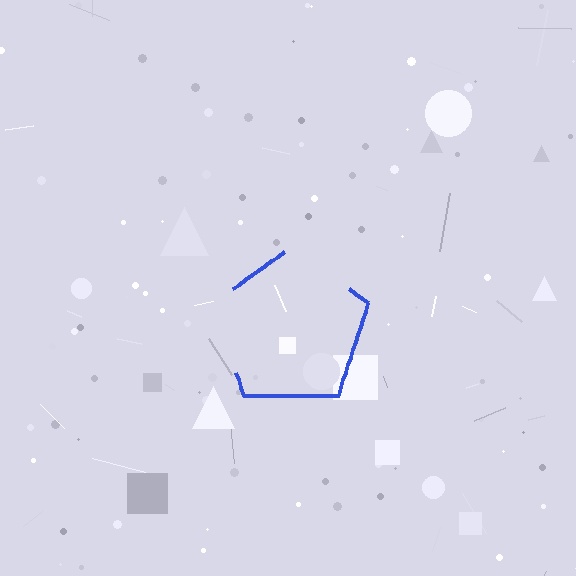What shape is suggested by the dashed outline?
The dashed outline suggests a pentagon.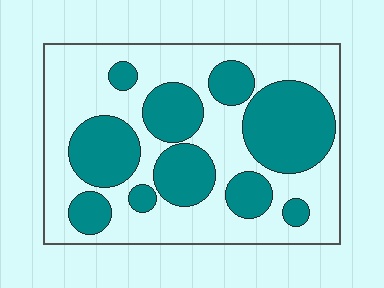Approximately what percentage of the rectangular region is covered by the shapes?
Approximately 40%.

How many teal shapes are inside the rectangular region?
10.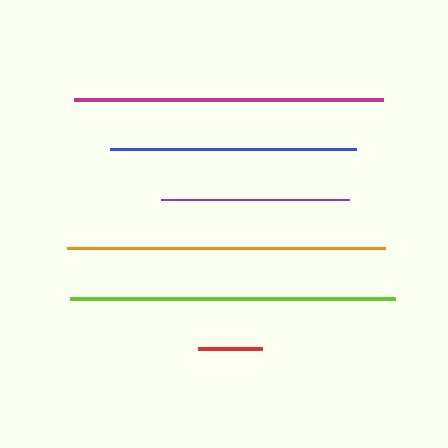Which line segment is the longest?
The lime line is the longest at approximately 325 pixels.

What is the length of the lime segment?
The lime segment is approximately 325 pixels long.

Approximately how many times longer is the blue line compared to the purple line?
The blue line is approximately 1.3 times the length of the purple line.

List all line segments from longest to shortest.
From longest to shortest: lime, orange, magenta, blue, purple, red.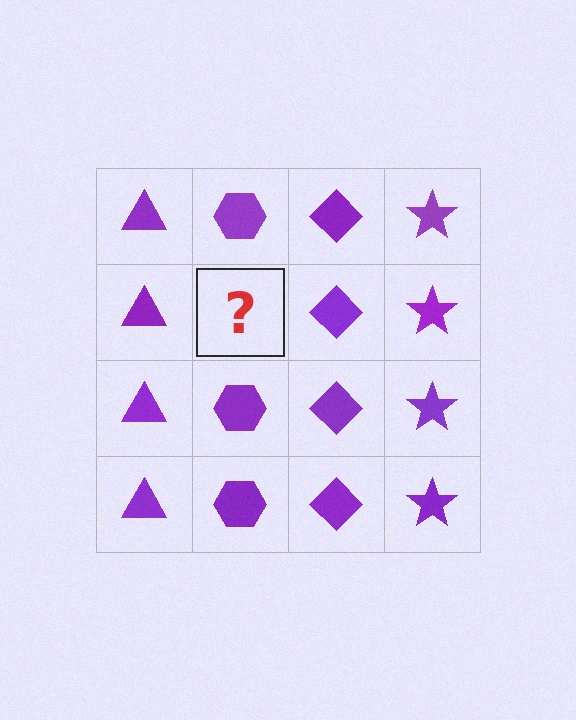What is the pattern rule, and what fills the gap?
The rule is that each column has a consistent shape. The gap should be filled with a purple hexagon.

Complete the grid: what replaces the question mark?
The question mark should be replaced with a purple hexagon.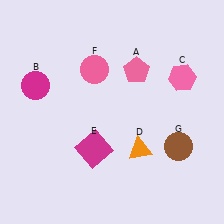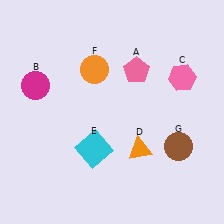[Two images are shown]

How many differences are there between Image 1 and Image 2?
There are 2 differences between the two images.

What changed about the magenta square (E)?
In Image 1, E is magenta. In Image 2, it changed to cyan.